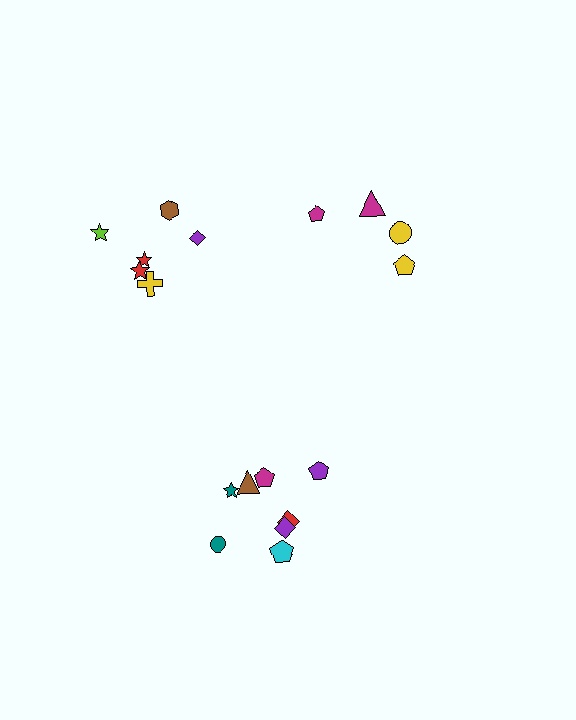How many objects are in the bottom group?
There are 8 objects.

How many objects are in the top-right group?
There are 4 objects.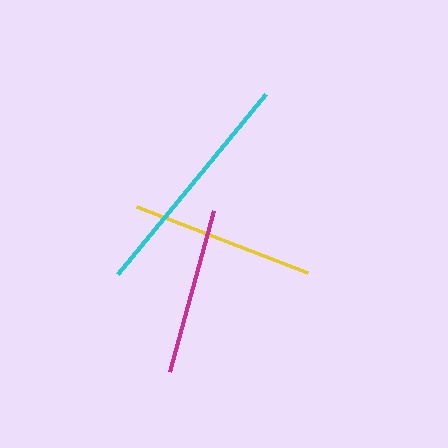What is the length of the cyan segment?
The cyan segment is approximately 233 pixels long.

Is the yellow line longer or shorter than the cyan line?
The cyan line is longer than the yellow line.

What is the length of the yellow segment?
The yellow segment is approximately 184 pixels long.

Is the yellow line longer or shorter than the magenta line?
The yellow line is longer than the magenta line.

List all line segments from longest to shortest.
From longest to shortest: cyan, yellow, magenta.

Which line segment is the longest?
The cyan line is the longest at approximately 233 pixels.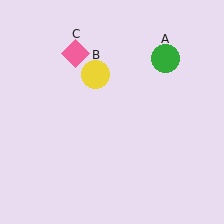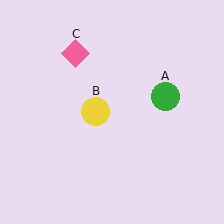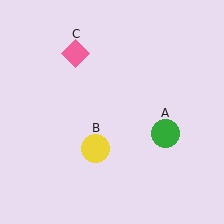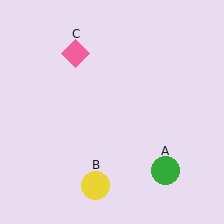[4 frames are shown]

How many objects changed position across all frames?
2 objects changed position: green circle (object A), yellow circle (object B).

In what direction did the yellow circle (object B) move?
The yellow circle (object B) moved down.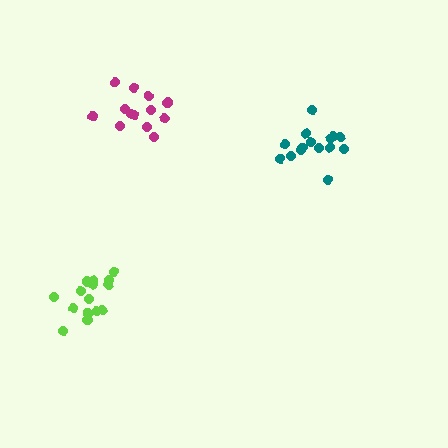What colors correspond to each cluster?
The clusters are colored: teal, lime, magenta.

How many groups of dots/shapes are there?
There are 3 groups.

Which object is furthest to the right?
The teal cluster is rightmost.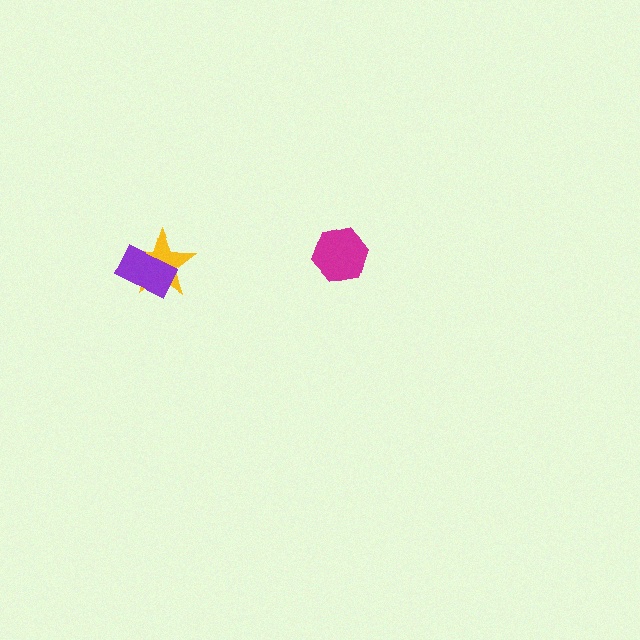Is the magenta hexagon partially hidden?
No, no other shape covers it.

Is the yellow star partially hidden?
Yes, it is partially covered by another shape.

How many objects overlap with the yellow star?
1 object overlaps with the yellow star.